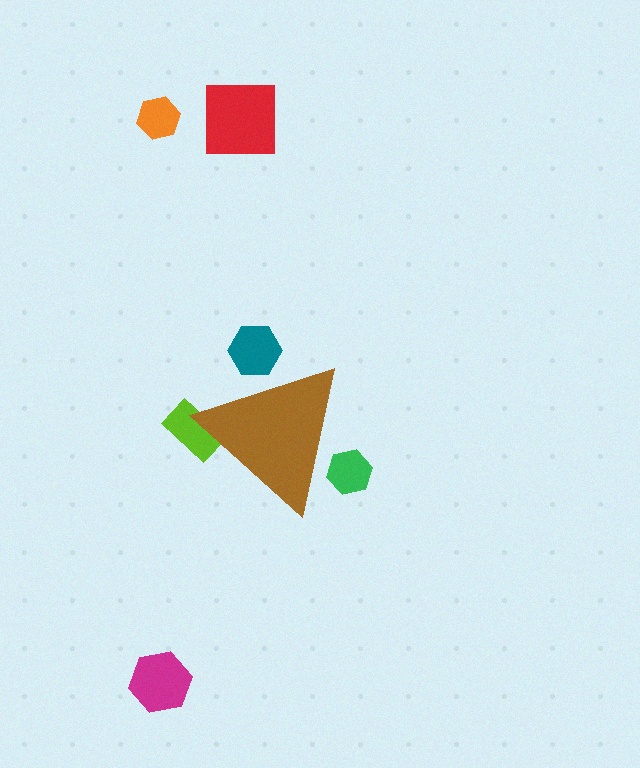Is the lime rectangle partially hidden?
Yes, the lime rectangle is partially hidden behind the brown triangle.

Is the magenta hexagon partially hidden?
No, the magenta hexagon is fully visible.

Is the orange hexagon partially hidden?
No, the orange hexagon is fully visible.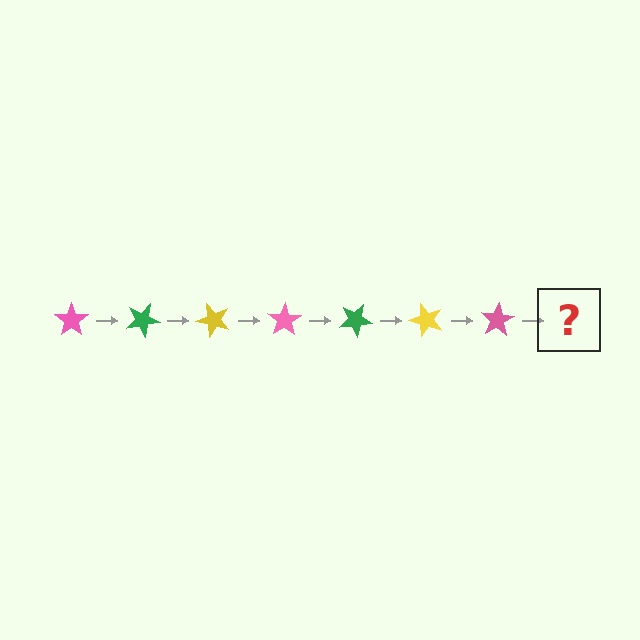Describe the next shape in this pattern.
It should be a green star, rotated 175 degrees from the start.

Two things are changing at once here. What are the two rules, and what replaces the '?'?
The two rules are that it rotates 25 degrees each step and the color cycles through pink, green, and yellow. The '?' should be a green star, rotated 175 degrees from the start.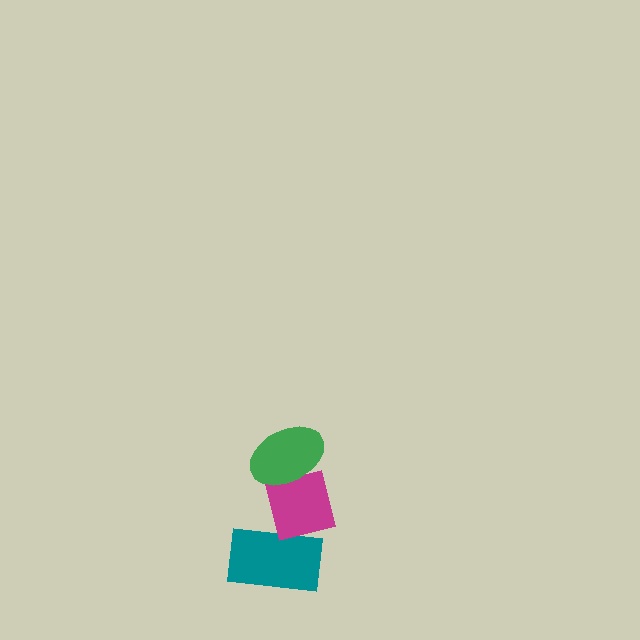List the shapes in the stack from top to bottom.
From top to bottom: the green ellipse, the magenta square, the teal rectangle.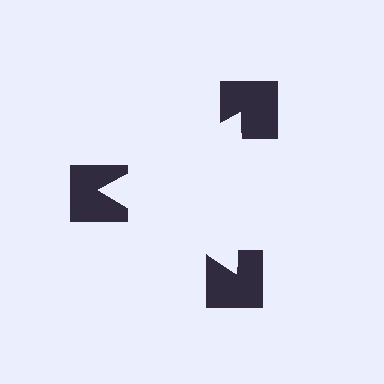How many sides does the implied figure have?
3 sides.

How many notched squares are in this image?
There are 3 — one at each vertex of the illusory triangle.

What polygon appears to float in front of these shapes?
An illusory triangle — its edges are inferred from the aligned wedge cuts in the notched squares, not physically drawn.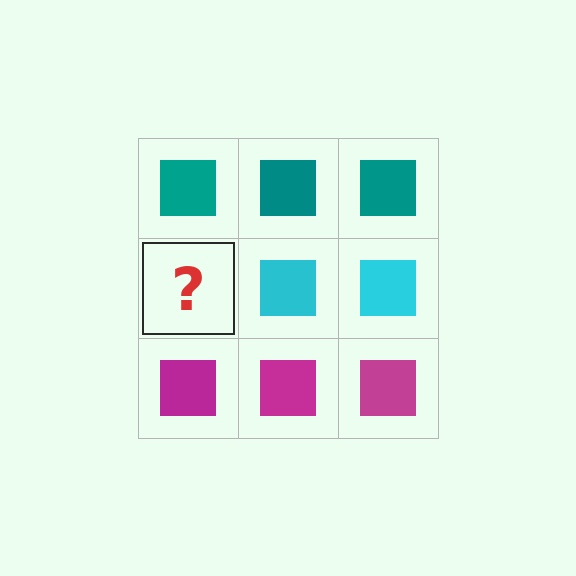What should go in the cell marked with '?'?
The missing cell should contain a cyan square.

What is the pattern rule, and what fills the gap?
The rule is that each row has a consistent color. The gap should be filled with a cyan square.